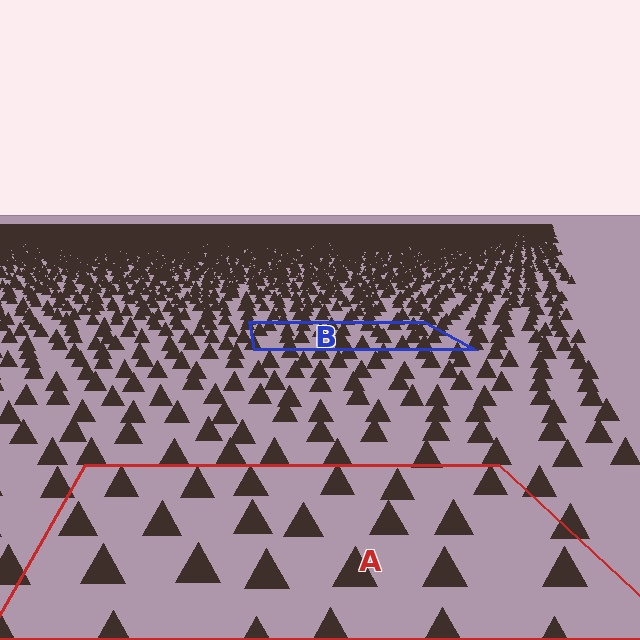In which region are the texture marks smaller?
The texture marks are smaller in region B, because it is farther away.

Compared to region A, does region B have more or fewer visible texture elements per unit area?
Region B has more texture elements per unit area — they are packed more densely because it is farther away.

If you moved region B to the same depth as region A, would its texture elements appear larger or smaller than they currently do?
They would appear larger. At a closer depth, the same texture elements are projected at a bigger on-screen size.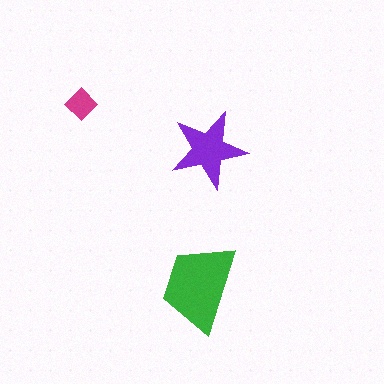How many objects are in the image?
There are 3 objects in the image.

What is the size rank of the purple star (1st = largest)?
2nd.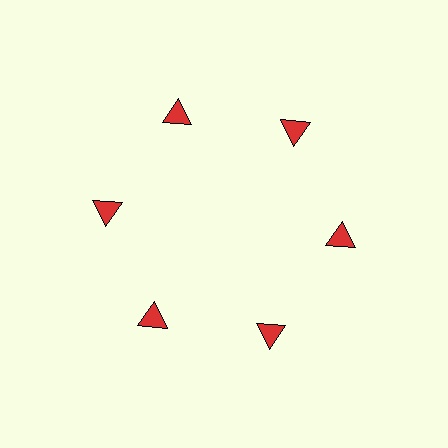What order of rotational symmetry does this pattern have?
This pattern has 6-fold rotational symmetry.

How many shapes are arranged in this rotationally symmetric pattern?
There are 6 shapes, arranged in 6 groups of 1.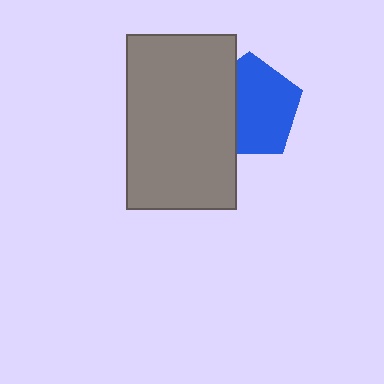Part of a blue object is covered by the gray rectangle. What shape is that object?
It is a pentagon.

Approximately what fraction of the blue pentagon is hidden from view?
Roughly 35% of the blue pentagon is hidden behind the gray rectangle.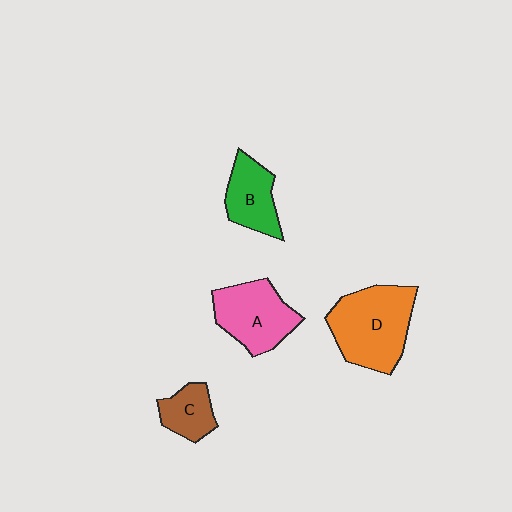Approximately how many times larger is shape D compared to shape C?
Approximately 2.4 times.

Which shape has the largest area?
Shape D (orange).